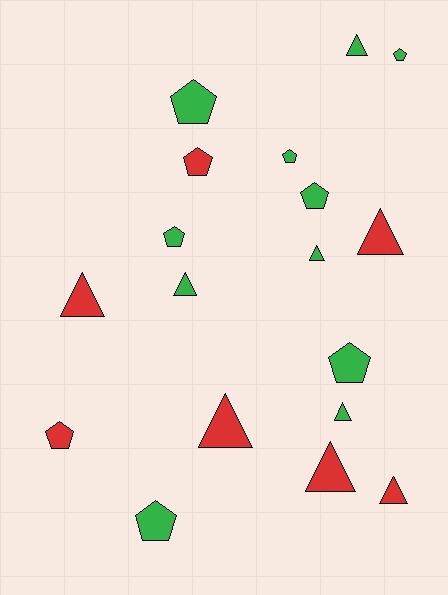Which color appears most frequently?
Green, with 11 objects.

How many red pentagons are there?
There are 2 red pentagons.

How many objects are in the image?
There are 18 objects.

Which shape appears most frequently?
Triangle, with 9 objects.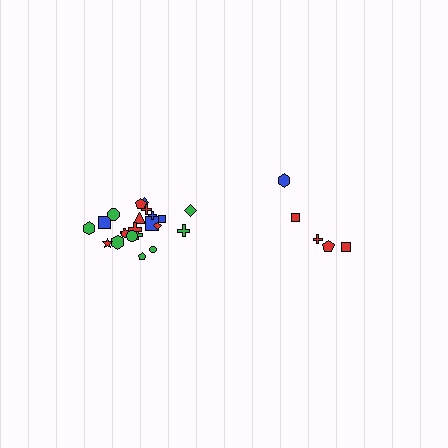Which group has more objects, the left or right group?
The left group.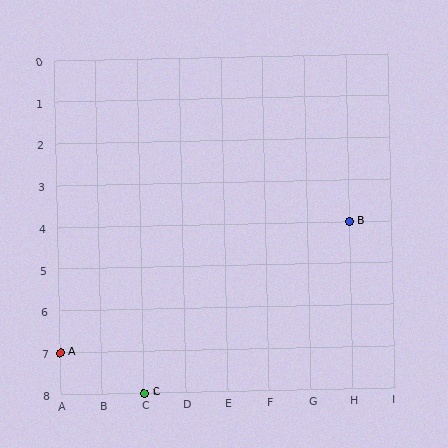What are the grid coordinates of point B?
Point B is at grid coordinates (H, 4).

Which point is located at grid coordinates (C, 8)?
Point C is at (C, 8).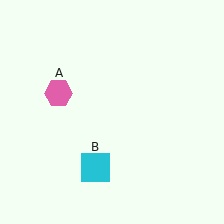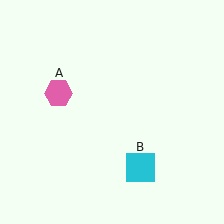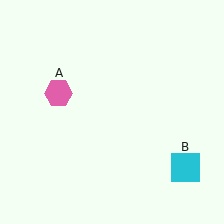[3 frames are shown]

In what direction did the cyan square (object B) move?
The cyan square (object B) moved right.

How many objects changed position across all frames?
1 object changed position: cyan square (object B).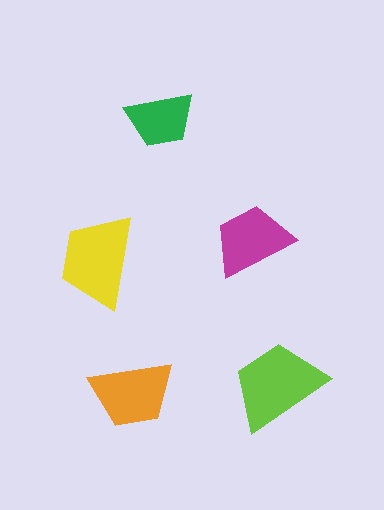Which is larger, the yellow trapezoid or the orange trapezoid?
The yellow one.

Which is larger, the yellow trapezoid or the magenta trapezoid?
The yellow one.